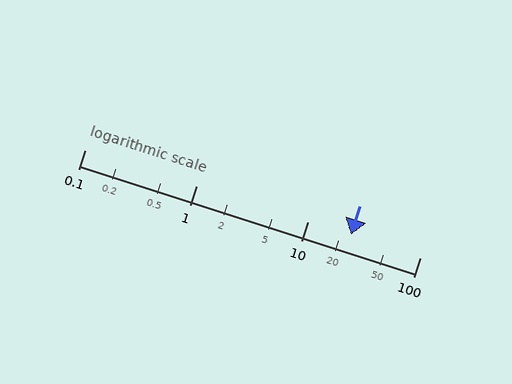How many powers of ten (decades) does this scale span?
The scale spans 3 decades, from 0.1 to 100.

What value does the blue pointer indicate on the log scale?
The pointer indicates approximately 24.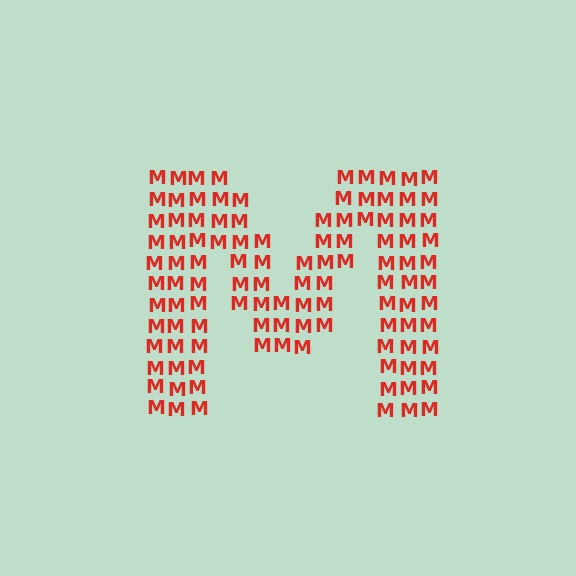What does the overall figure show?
The overall figure shows the letter M.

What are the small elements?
The small elements are letter M's.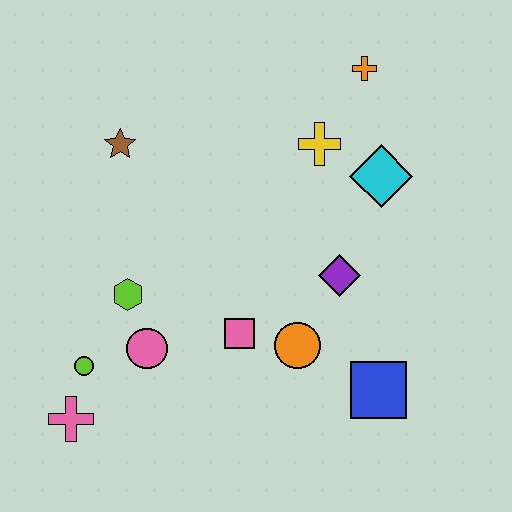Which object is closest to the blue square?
The orange circle is closest to the blue square.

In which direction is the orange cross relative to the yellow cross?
The orange cross is above the yellow cross.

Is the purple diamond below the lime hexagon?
No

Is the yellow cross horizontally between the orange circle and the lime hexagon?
No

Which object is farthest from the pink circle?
The orange cross is farthest from the pink circle.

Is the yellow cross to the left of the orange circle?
No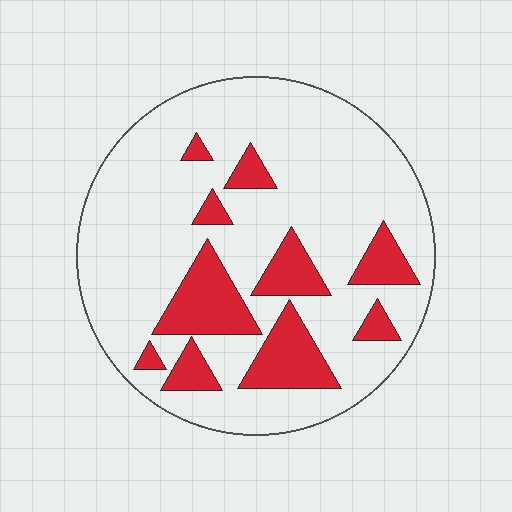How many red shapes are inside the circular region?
10.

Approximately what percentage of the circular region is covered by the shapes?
Approximately 20%.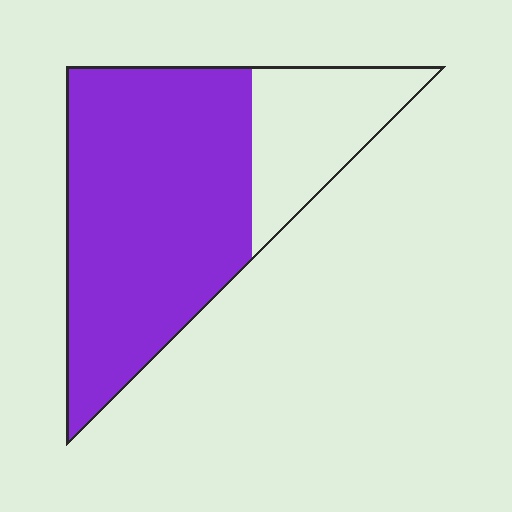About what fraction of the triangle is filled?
About three quarters (3/4).